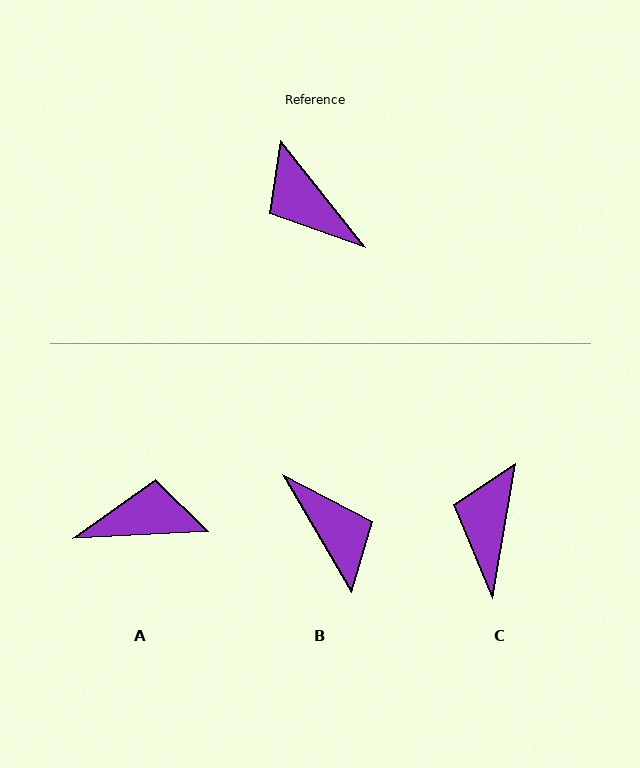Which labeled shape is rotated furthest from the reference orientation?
B, about 172 degrees away.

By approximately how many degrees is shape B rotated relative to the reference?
Approximately 172 degrees counter-clockwise.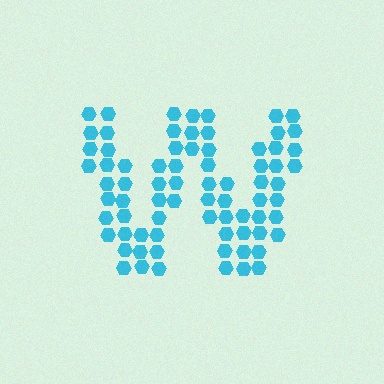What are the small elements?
The small elements are hexagons.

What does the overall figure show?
The overall figure shows the letter W.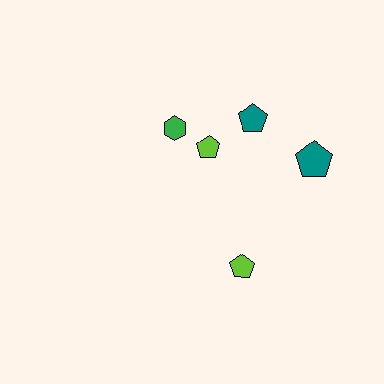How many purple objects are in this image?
There are no purple objects.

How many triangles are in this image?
There are no triangles.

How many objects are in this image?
There are 5 objects.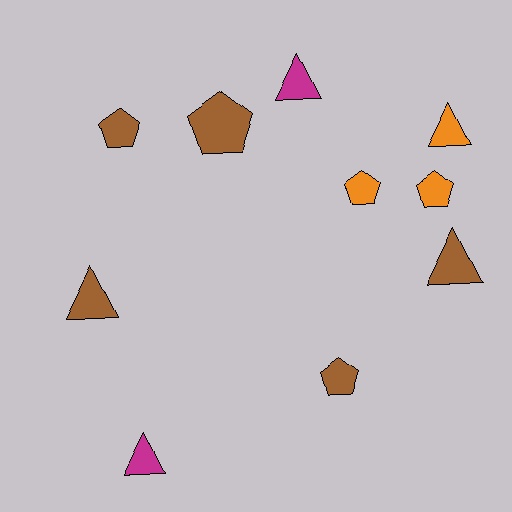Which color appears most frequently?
Brown, with 5 objects.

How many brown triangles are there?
There are 2 brown triangles.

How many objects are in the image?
There are 10 objects.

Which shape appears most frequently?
Pentagon, with 5 objects.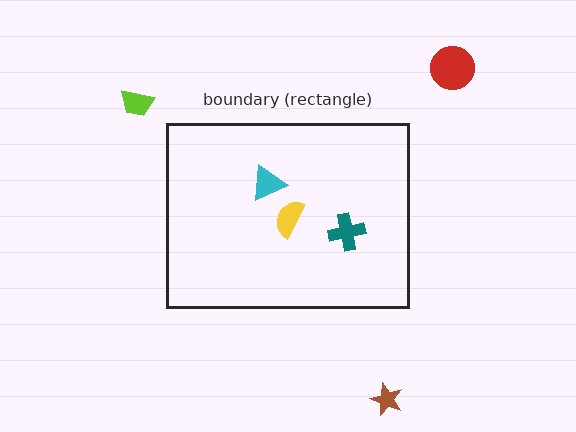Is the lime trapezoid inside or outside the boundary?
Outside.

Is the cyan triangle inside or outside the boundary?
Inside.